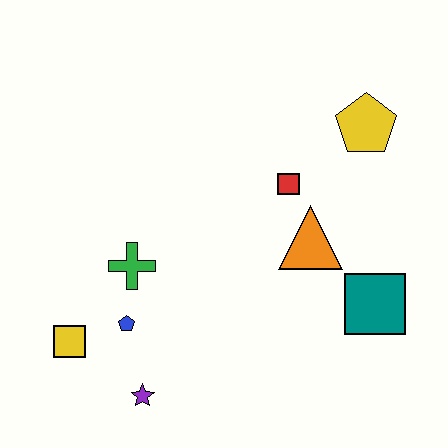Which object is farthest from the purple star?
The yellow pentagon is farthest from the purple star.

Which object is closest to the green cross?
The blue pentagon is closest to the green cross.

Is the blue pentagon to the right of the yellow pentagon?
No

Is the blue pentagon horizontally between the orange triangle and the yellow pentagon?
No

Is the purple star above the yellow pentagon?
No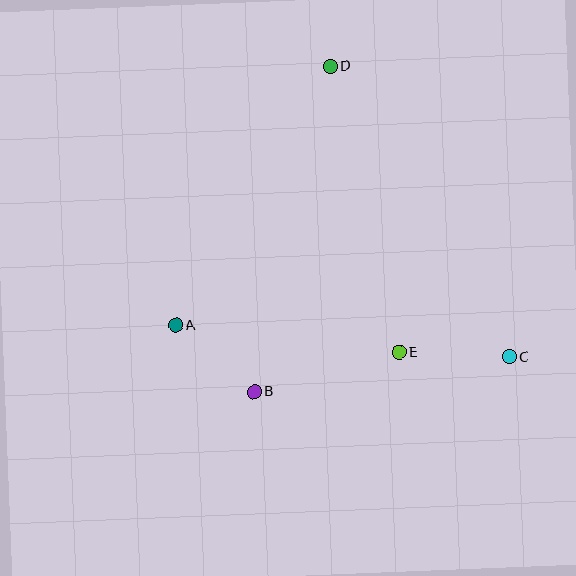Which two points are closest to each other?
Points A and B are closest to each other.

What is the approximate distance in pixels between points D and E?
The distance between D and E is approximately 294 pixels.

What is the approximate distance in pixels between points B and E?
The distance between B and E is approximately 150 pixels.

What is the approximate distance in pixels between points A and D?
The distance between A and D is approximately 302 pixels.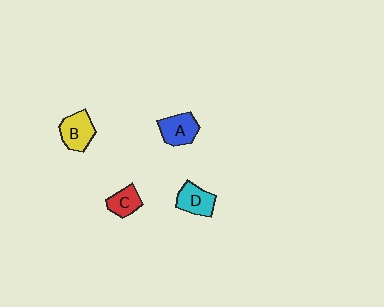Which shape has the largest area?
Shape B (yellow).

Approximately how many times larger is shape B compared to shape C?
Approximately 1.4 times.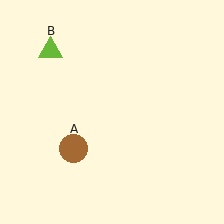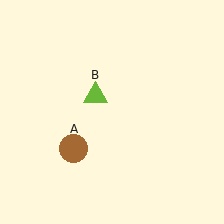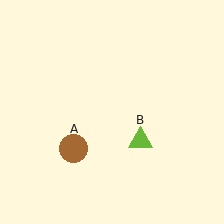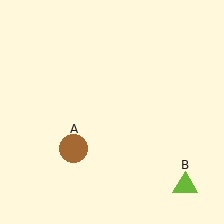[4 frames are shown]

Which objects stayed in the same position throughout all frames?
Brown circle (object A) remained stationary.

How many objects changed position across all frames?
1 object changed position: lime triangle (object B).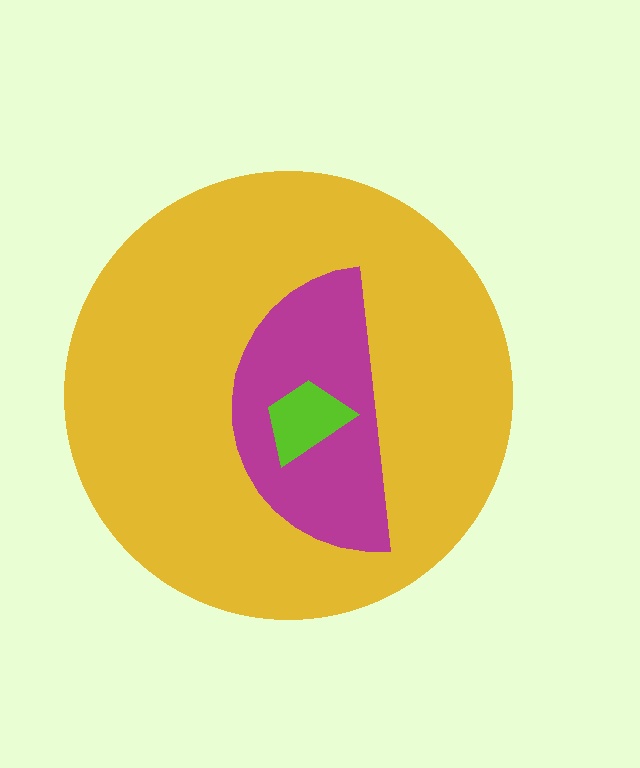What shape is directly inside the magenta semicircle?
The lime trapezoid.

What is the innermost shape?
The lime trapezoid.